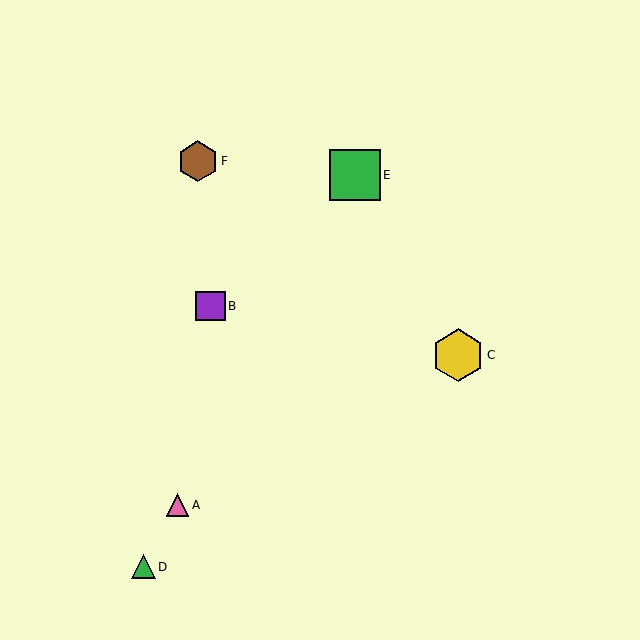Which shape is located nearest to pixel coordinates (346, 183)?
The green square (labeled E) at (355, 175) is nearest to that location.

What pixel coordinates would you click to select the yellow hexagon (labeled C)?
Click at (458, 355) to select the yellow hexagon C.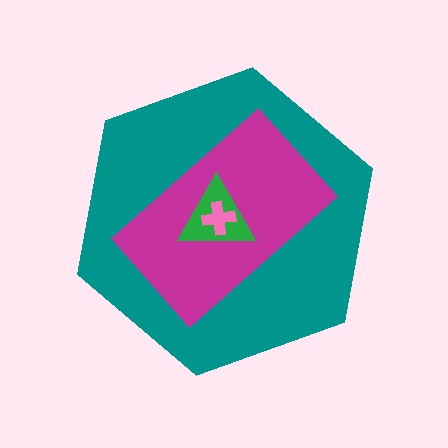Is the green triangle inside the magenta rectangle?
Yes.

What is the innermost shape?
The pink cross.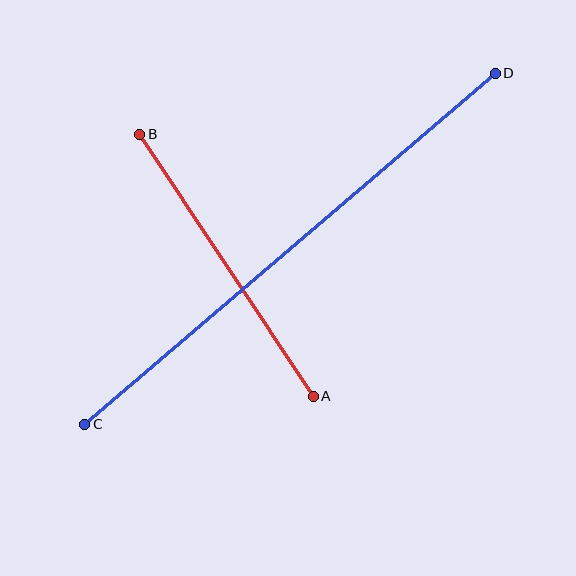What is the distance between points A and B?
The distance is approximately 314 pixels.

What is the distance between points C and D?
The distance is approximately 540 pixels.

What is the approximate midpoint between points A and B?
The midpoint is at approximately (227, 265) pixels.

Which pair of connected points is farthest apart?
Points C and D are farthest apart.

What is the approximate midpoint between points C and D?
The midpoint is at approximately (290, 249) pixels.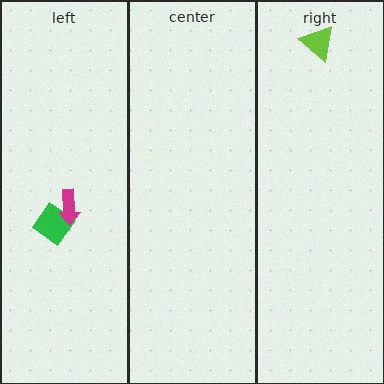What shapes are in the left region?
The green diamond, the magenta arrow.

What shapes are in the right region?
The lime triangle.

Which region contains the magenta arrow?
The left region.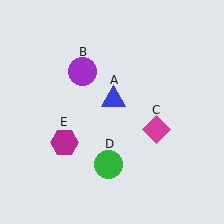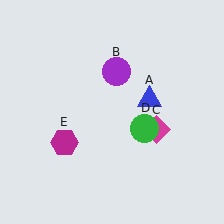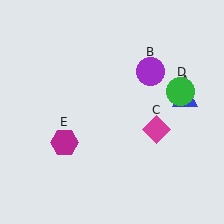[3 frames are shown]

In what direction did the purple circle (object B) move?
The purple circle (object B) moved right.